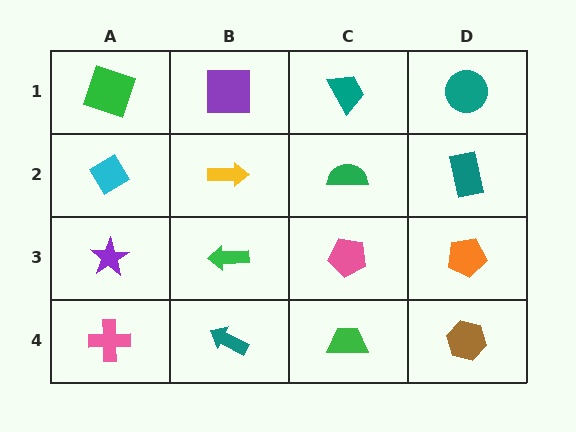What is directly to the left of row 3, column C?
A green arrow.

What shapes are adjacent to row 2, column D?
A teal circle (row 1, column D), an orange pentagon (row 3, column D), a green semicircle (row 2, column C).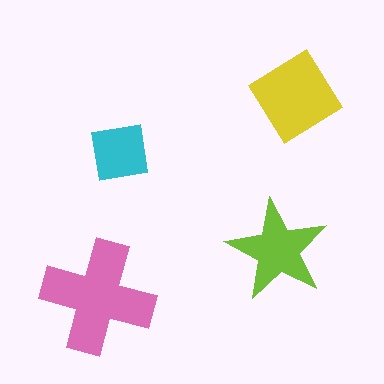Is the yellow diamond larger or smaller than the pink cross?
Smaller.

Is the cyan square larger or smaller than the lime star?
Smaller.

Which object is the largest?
The pink cross.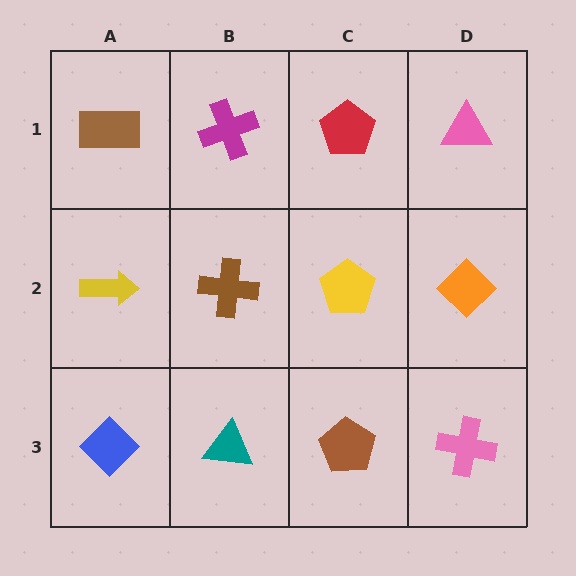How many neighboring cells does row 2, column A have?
3.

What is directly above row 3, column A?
A yellow arrow.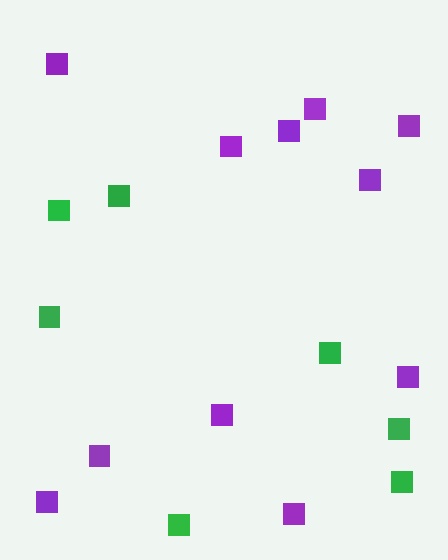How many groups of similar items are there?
There are 2 groups: one group of green squares (7) and one group of purple squares (11).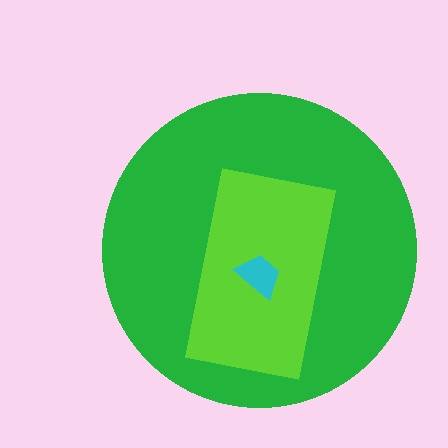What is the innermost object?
The cyan trapezoid.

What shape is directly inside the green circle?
The lime rectangle.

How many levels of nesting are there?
3.